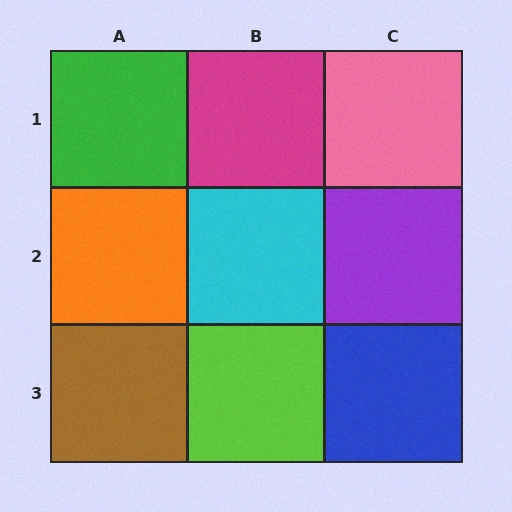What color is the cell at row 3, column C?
Blue.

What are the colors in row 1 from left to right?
Green, magenta, pink.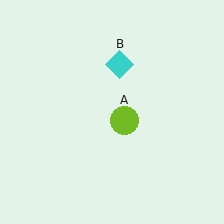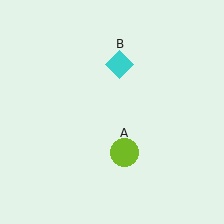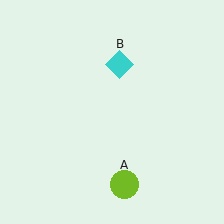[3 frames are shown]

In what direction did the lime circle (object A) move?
The lime circle (object A) moved down.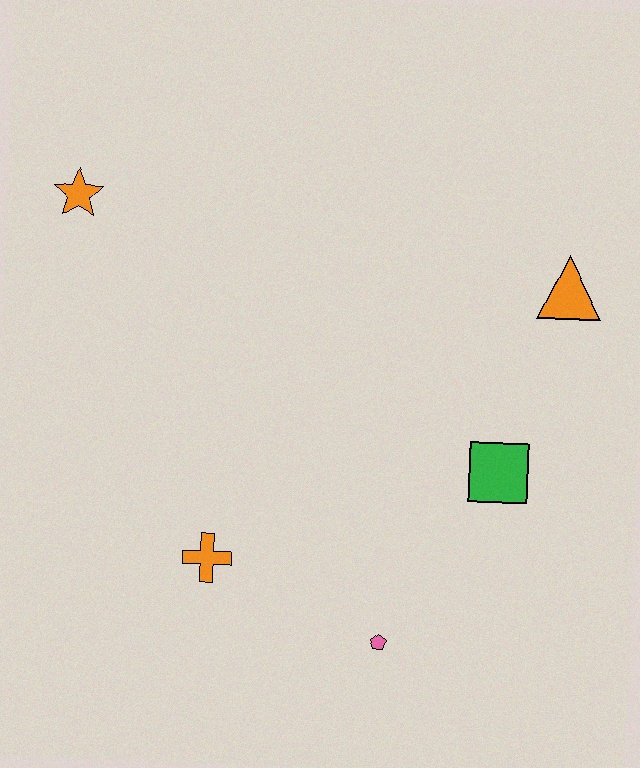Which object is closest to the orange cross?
The pink pentagon is closest to the orange cross.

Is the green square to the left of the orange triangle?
Yes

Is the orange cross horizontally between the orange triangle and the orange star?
Yes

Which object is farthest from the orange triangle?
The orange star is farthest from the orange triangle.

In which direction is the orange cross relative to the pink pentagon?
The orange cross is to the left of the pink pentagon.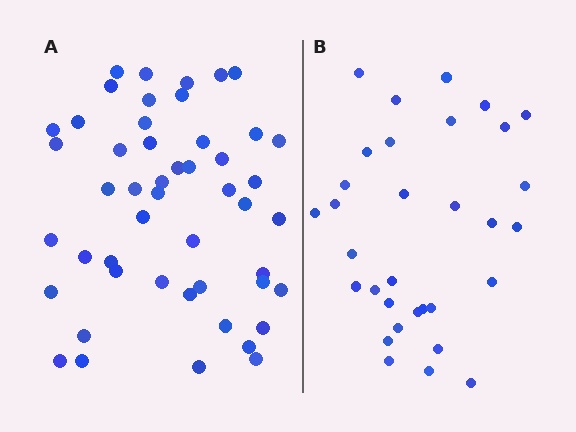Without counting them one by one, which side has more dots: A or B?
Region A (the left region) has more dots.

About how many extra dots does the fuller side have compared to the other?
Region A has approximately 15 more dots than region B.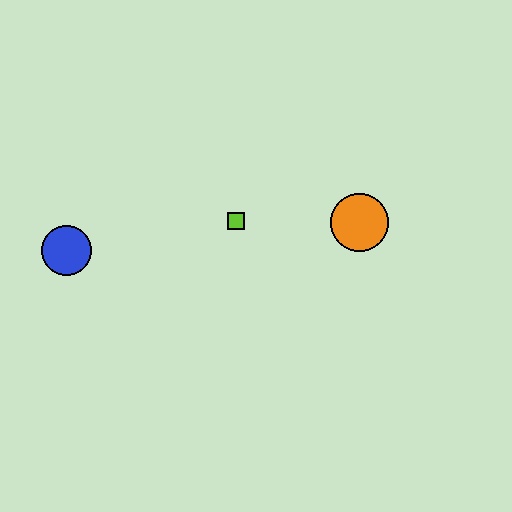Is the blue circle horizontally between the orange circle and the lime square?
No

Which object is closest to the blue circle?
The lime square is closest to the blue circle.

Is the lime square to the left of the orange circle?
Yes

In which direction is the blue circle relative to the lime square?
The blue circle is to the left of the lime square.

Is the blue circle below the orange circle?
Yes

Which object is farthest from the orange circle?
The blue circle is farthest from the orange circle.